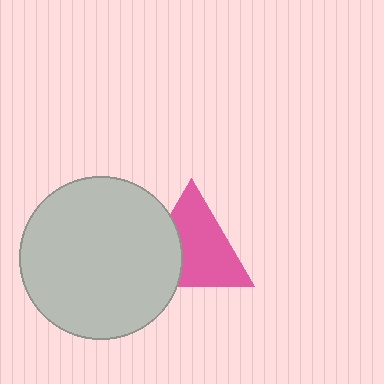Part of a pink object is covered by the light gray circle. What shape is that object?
It is a triangle.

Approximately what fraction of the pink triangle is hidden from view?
Roughly 32% of the pink triangle is hidden behind the light gray circle.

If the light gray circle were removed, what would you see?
You would see the complete pink triangle.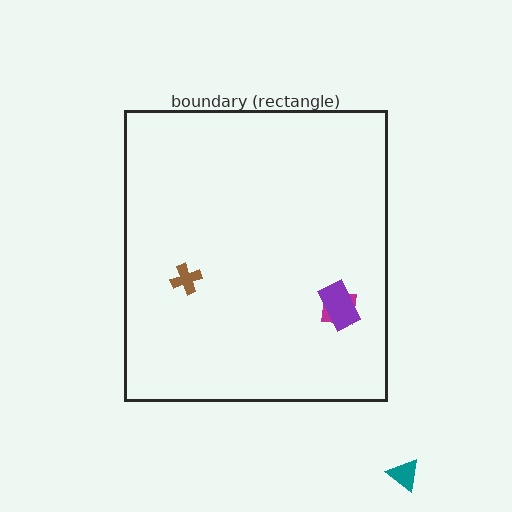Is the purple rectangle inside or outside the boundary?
Inside.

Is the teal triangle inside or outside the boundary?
Outside.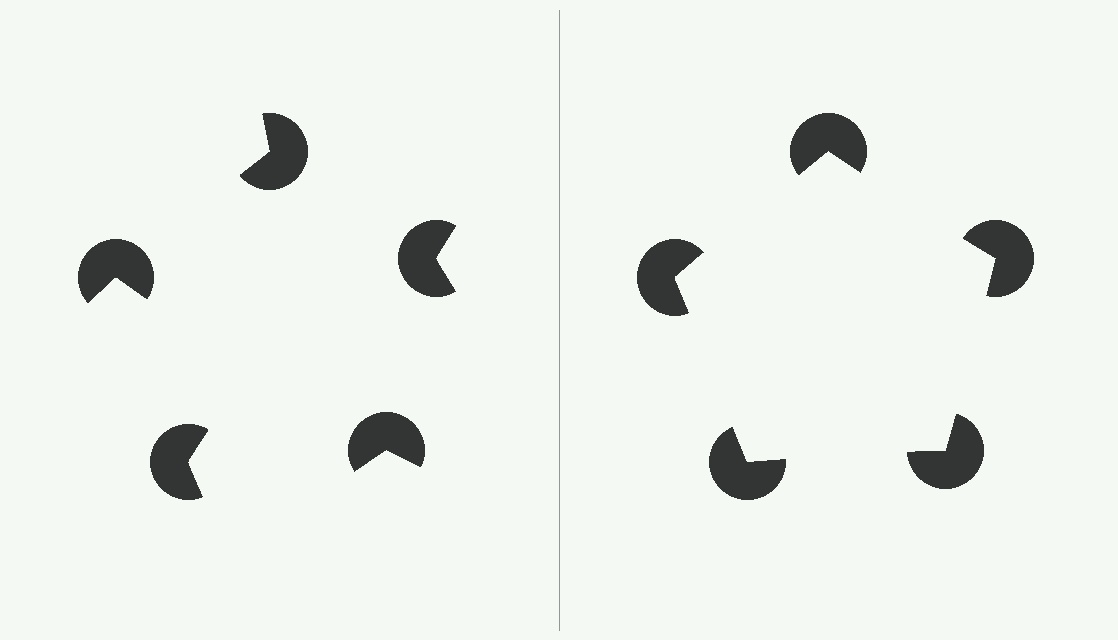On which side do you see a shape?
An illusory pentagon appears on the right side. On the left side the wedge cuts are rotated, so no coherent shape forms.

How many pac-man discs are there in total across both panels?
10 — 5 on each side.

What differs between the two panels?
The pac-man discs are positioned identically on both sides; only the wedge orientations differ. On the right they align to a pentagon; on the left they are misaligned.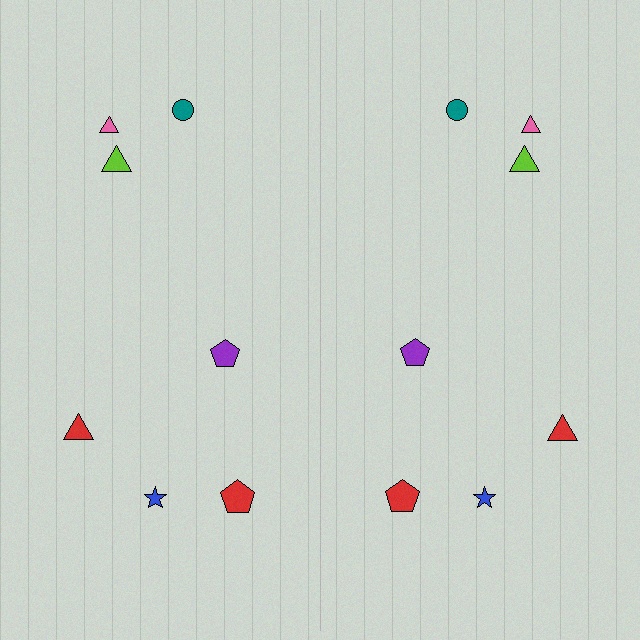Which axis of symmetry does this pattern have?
The pattern has a vertical axis of symmetry running through the center of the image.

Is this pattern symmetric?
Yes, this pattern has bilateral (reflection) symmetry.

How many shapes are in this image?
There are 14 shapes in this image.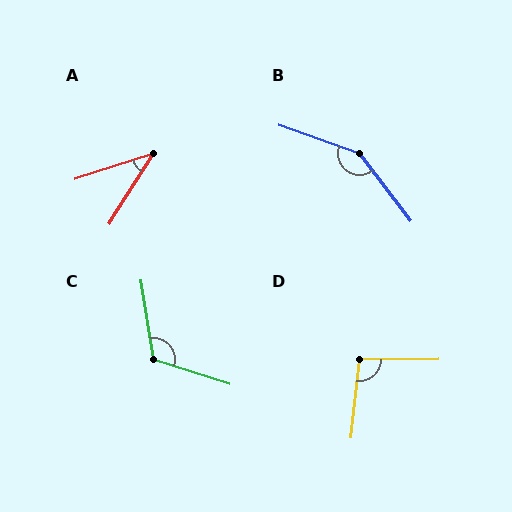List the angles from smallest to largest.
A (40°), D (97°), C (117°), B (146°).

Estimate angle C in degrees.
Approximately 117 degrees.